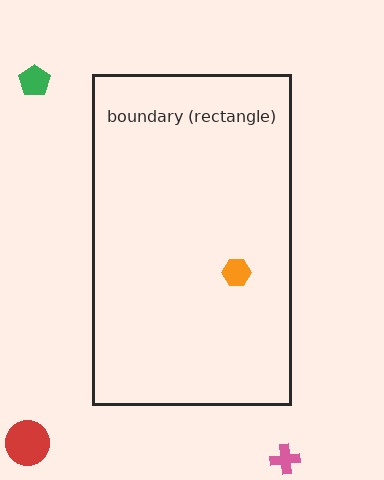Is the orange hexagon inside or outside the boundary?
Inside.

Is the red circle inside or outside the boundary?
Outside.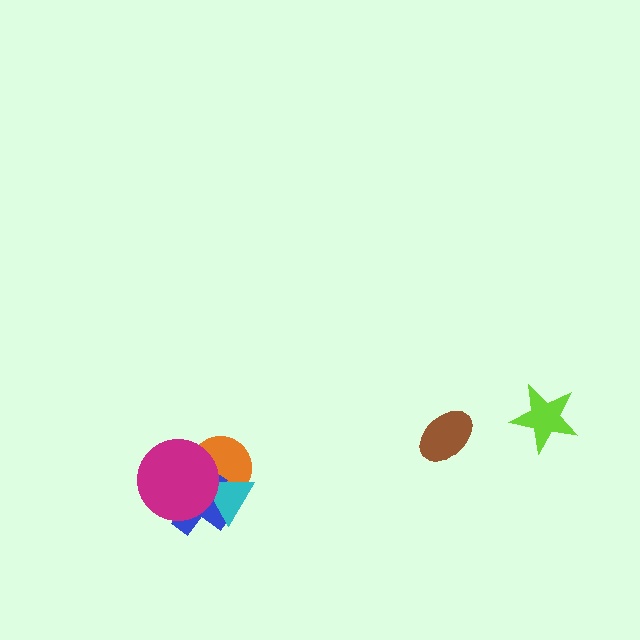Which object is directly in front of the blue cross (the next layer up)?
The cyan triangle is directly in front of the blue cross.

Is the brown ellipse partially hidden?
No, no other shape covers it.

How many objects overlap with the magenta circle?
3 objects overlap with the magenta circle.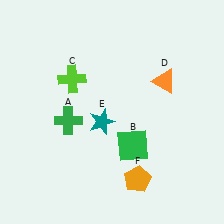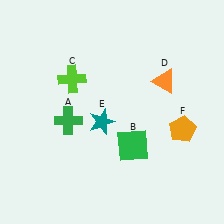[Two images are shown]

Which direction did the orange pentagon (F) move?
The orange pentagon (F) moved up.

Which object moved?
The orange pentagon (F) moved up.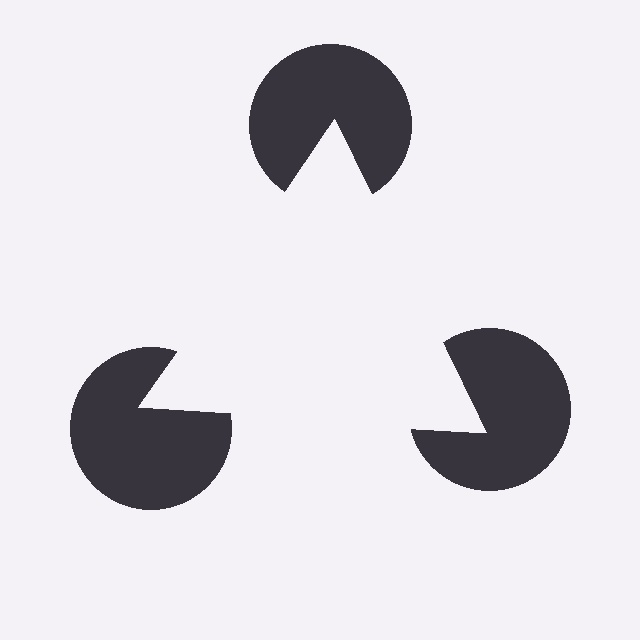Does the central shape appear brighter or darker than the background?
It typically appears slightly brighter than the background, even though no actual brightness change is drawn.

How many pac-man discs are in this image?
There are 3 — one at each vertex of the illusory triangle.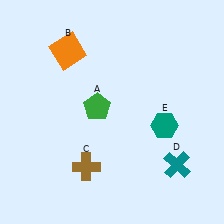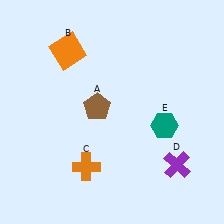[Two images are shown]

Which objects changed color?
A changed from green to brown. C changed from brown to orange. D changed from teal to purple.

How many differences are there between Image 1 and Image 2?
There are 3 differences between the two images.